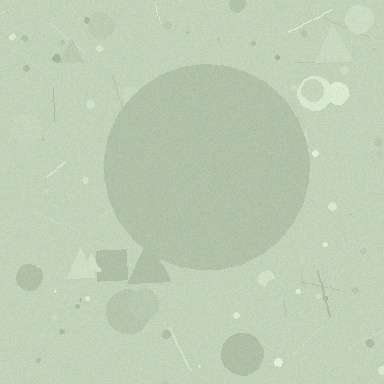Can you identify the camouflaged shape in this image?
The camouflaged shape is a circle.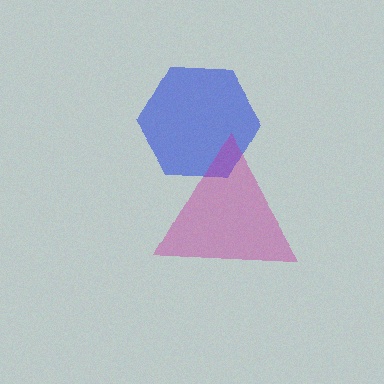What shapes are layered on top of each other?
The layered shapes are: a blue hexagon, a magenta triangle.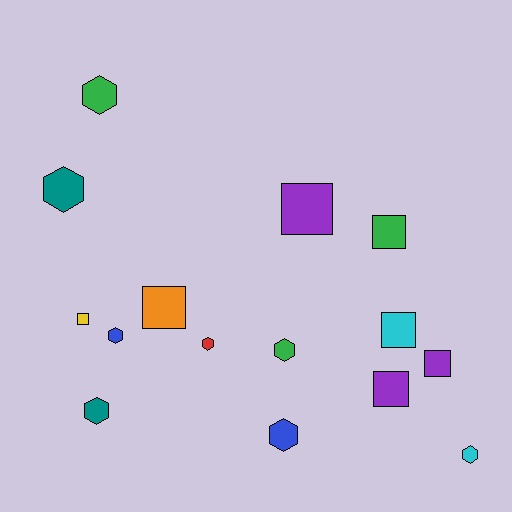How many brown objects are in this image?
There are no brown objects.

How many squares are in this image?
There are 7 squares.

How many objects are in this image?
There are 15 objects.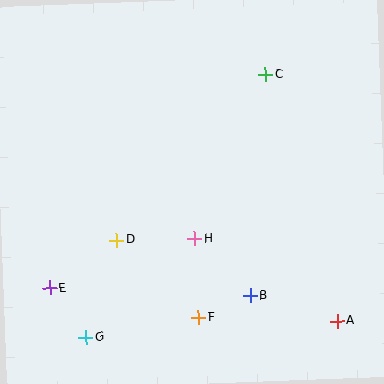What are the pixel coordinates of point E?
Point E is at (50, 288).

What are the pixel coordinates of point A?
Point A is at (337, 321).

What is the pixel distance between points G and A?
The distance between G and A is 252 pixels.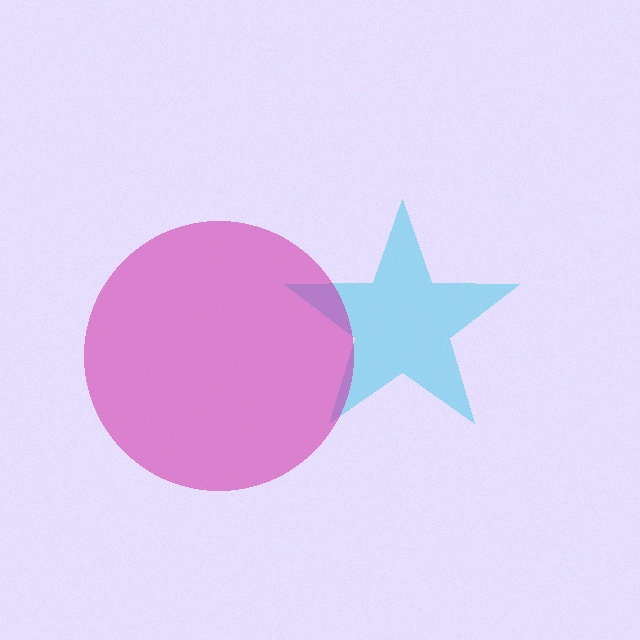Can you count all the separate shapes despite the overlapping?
Yes, there are 2 separate shapes.